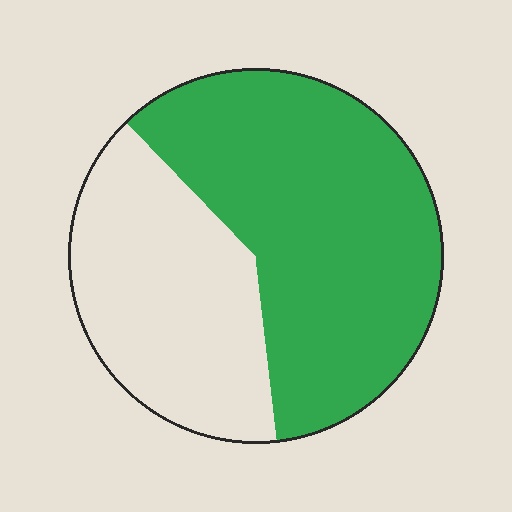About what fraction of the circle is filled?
About three fifths (3/5).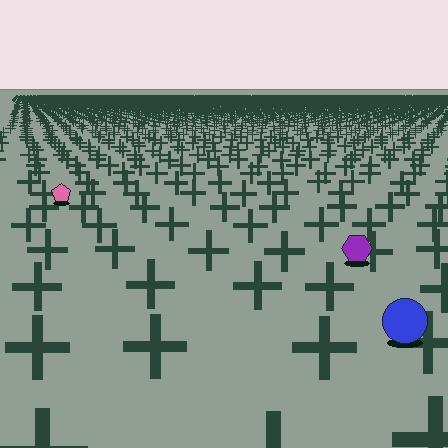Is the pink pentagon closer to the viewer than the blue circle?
No. The blue circle is closer — you can tell from the texture gradient: the ground texture is coarser near it.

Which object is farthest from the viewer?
The pink pentagon is farthest from the viewer. It appears smaller and the ground texture around it is denser.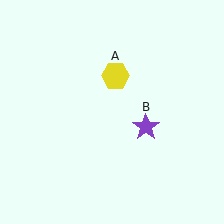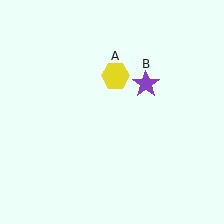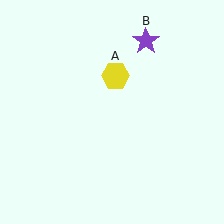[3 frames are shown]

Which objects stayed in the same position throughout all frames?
Yellow hexagon (object A) remained stationary.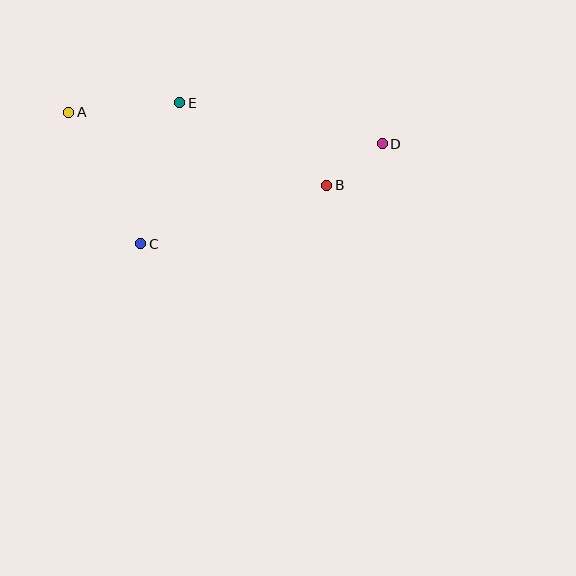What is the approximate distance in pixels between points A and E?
The distance between A and E is approximately 111 pixels.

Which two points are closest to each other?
Points B and D are closest to each other.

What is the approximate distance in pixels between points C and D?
The distance between C and D is approximately 261 pixels.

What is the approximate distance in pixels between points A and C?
The distance between A and C is approximately 150 pixels.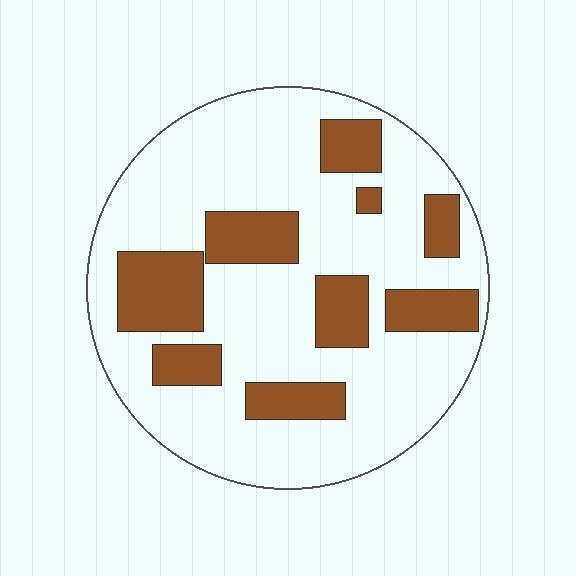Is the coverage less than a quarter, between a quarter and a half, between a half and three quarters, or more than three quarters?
Between a quarter and a half.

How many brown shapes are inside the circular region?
9.